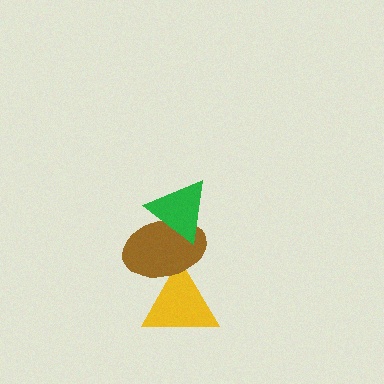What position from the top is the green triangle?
The green triangle is 1st from the top.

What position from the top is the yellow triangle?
The yellow triangle is 3rd from the top.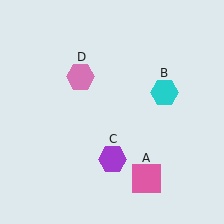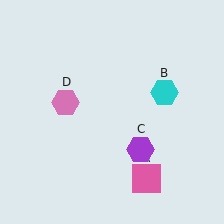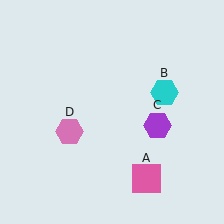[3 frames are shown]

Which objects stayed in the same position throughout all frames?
Pink square (object A) and cyan hexagon (object B) remained stationary.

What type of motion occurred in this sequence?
The purple hexagon (object C), pink hexagon (object D) rotated counterclockwise around the center of the scene.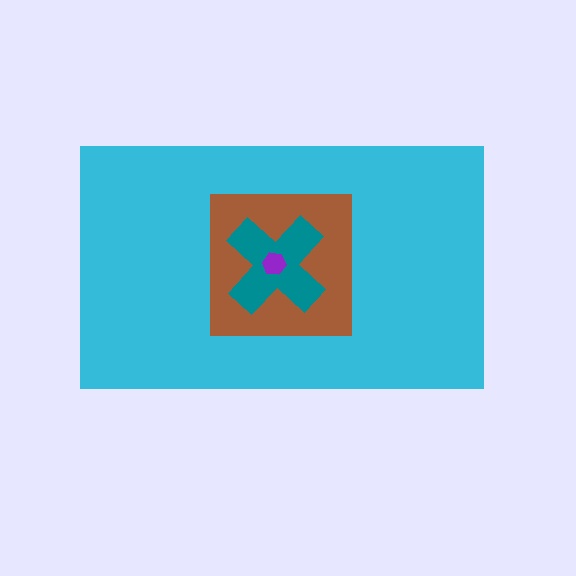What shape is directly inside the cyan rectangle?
The brown square.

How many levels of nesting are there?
4.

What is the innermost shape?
The purple hexagon.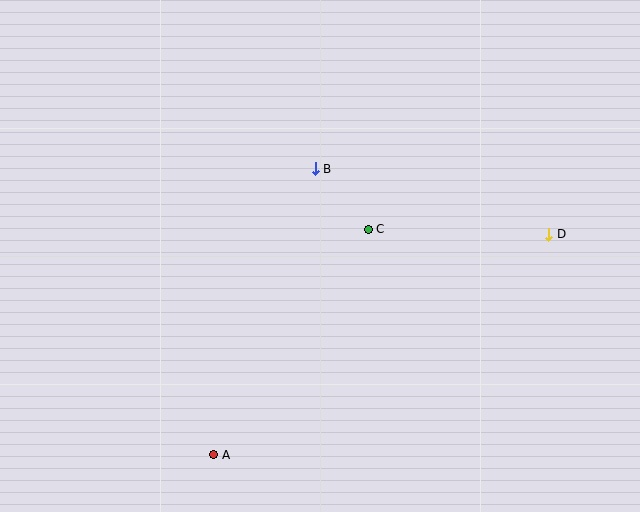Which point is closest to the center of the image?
Point C at (368, 229) is closest to the center.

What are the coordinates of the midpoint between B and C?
The midpoint between B and C is at (342, 199).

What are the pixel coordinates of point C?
Point C is at (368, 229).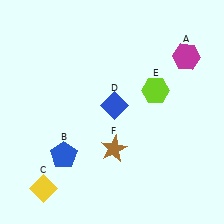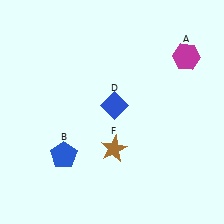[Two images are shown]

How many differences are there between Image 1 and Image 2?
There are 2 differences between the two images.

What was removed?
The yellow diamond (C), the lime hexagon (E) were removed in Image 2.